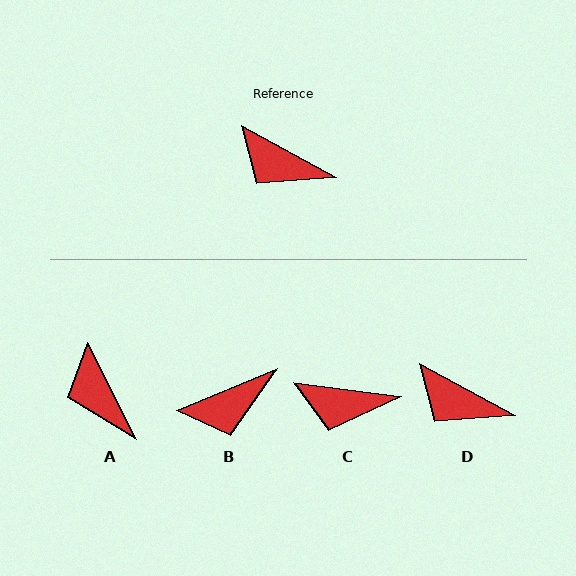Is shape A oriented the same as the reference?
No, it is off by about 34 degrees.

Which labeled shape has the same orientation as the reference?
D.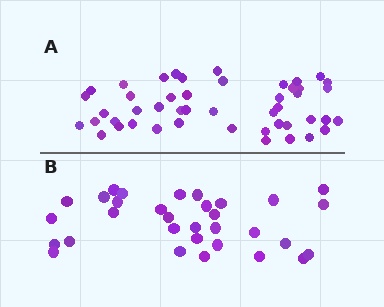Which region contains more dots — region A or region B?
Region A (the top region) has more dots.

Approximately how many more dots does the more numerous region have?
Region A has approximately 15 more dots than region B.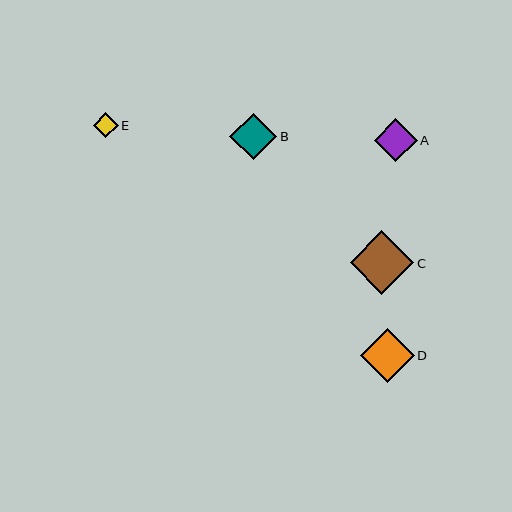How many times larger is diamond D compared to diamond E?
Diamond D is approximately 2.2 times the size of diamond E.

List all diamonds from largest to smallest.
From largest to smallest: C, D, B, A, E.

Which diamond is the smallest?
Diamond E is the smallest with a size of approximately 25 pixels.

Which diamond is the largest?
Diamond C is the largest with a size of approximately 64 pixels.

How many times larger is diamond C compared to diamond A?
Diamond C is approximately 1.5 times the size of diamond A.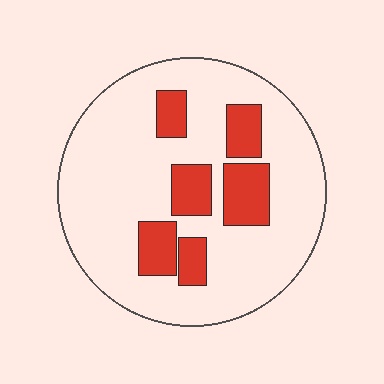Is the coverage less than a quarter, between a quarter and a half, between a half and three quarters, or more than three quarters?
Less than a quarter.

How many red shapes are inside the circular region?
6.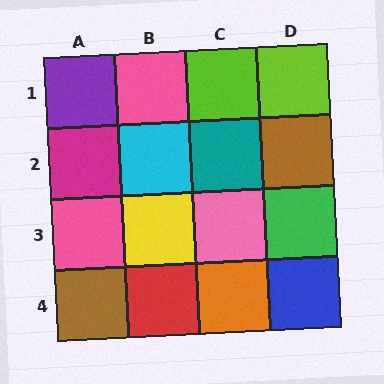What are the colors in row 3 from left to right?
Pink, yellow, pink, green.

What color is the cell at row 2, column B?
Cyan.